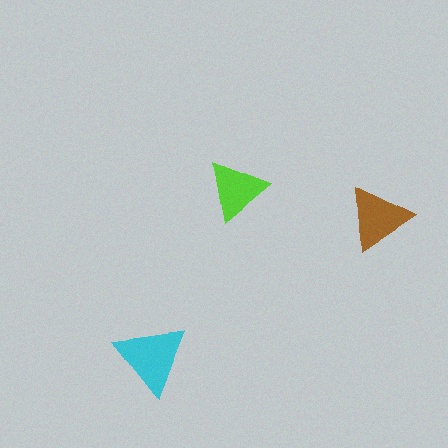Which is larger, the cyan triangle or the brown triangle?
The cyan one.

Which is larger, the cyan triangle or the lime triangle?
The cyan one.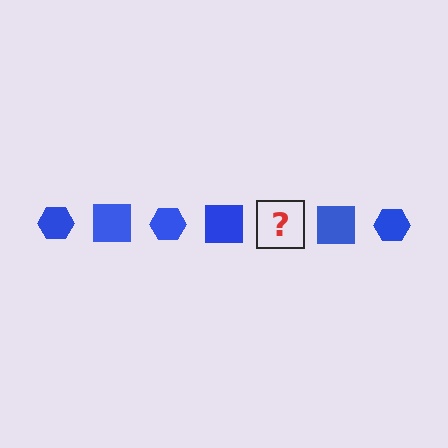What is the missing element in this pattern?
The missing element is a blue hexagon.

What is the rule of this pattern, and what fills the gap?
The rule is that the pattern cycles through hexagon, square shapes in blue. The gap should be filled with a blue hexagon.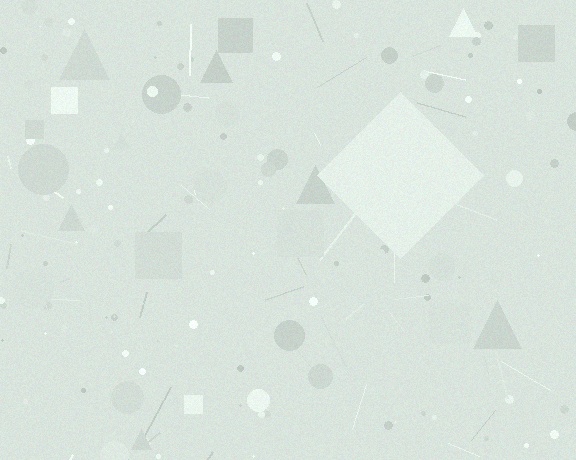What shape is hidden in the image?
A diamond is hidden in the image.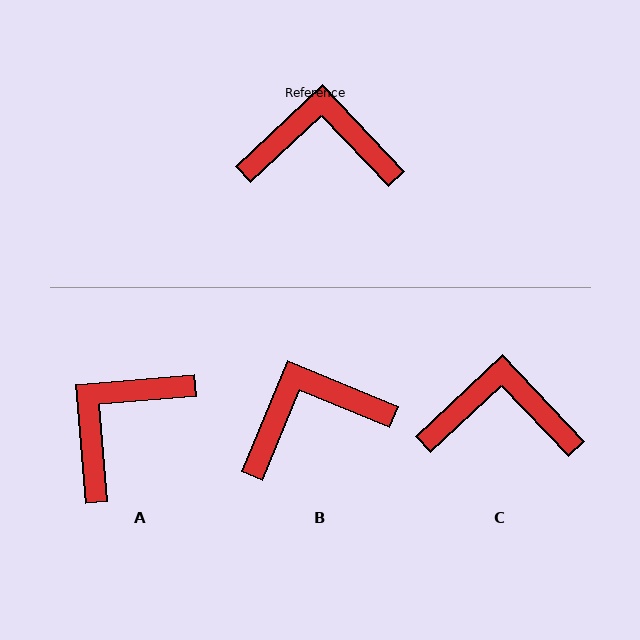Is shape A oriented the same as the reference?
No, it is off by about 51 degrees.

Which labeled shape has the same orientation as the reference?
C.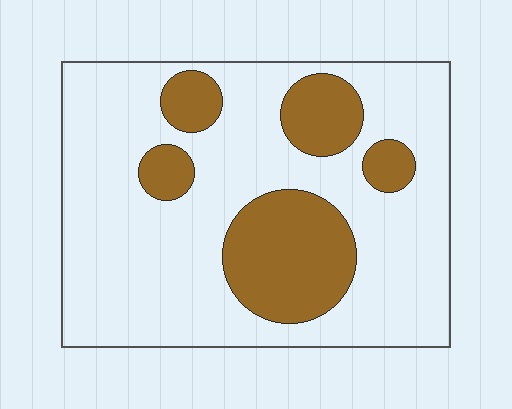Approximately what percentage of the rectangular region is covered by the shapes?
Approximately 25%.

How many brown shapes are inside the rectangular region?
5.